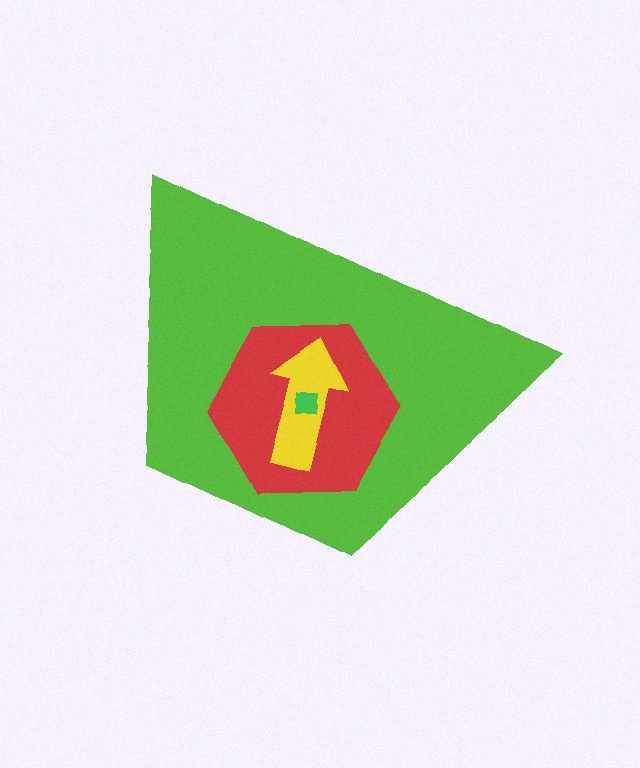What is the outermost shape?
The lime trapezoid.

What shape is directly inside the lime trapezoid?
The red hexagon.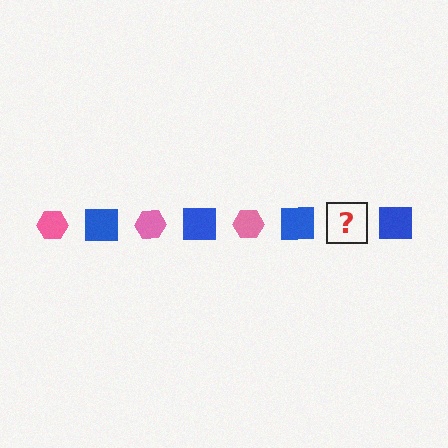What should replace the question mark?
The question mark should be replaced with a pink hexagon.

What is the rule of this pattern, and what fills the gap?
The rule is that the pattern alternates between pink hexagon and blue square. The gap should be filled with a pink hexagon.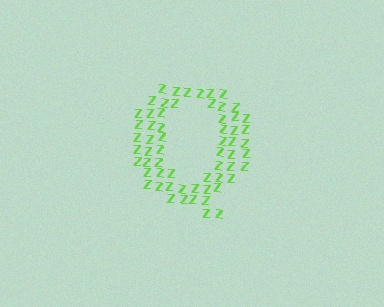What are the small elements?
The small elements are letter Z's.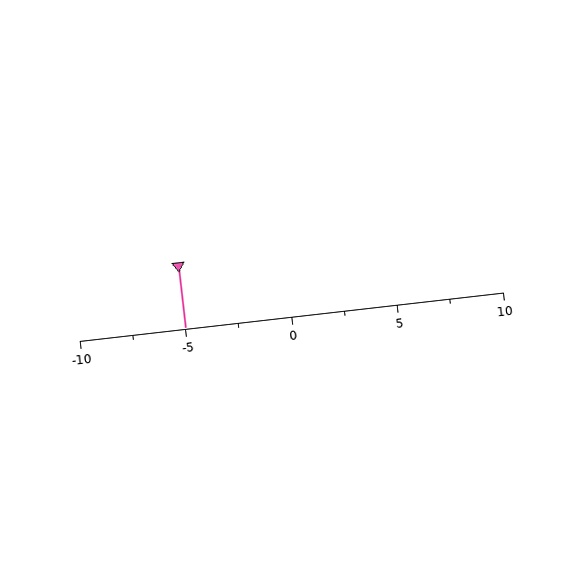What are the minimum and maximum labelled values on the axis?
The axis runs from -10 to 10.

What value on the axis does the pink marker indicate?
The marker indicates approximately -5.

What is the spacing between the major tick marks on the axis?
The major ticks are spaced 5 apart.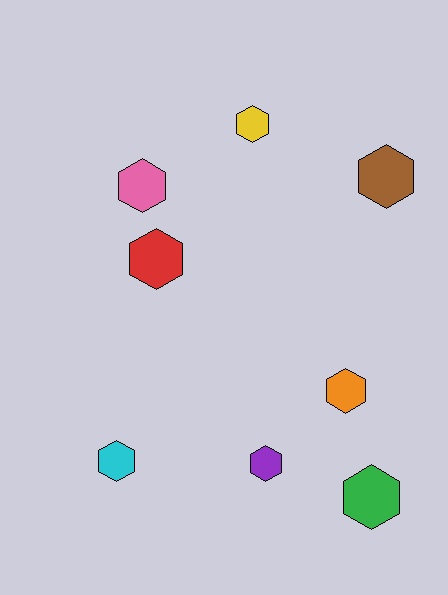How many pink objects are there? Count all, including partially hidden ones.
There is 1 pink object.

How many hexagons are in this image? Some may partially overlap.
There are 8 hexagons.